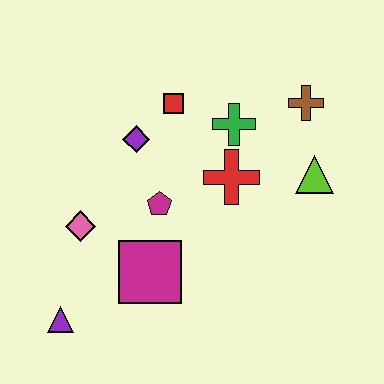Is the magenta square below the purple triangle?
No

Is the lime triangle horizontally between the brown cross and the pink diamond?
No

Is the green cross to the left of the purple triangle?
No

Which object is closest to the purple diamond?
The red square is closest to the purple diamond.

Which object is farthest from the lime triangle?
The purple triangle is farthest from the lime triangle.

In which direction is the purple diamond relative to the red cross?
The purple diamond is to the left of the red cross.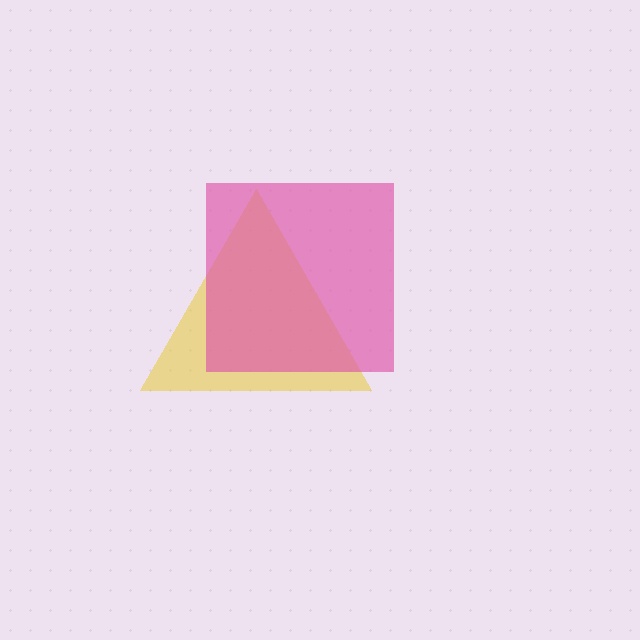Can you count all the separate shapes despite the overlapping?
Yes, there are 2 separate shapes.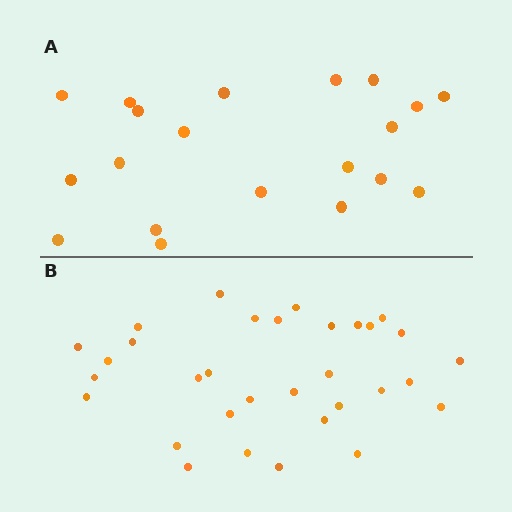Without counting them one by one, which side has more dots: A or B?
Region B (the bottom region) has more dots.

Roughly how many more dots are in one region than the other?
Region B has roughly 12 or so more dots than region A.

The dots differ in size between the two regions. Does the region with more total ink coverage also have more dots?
No. Region A has more total ink coverage because its dots are larger, but region B actually contains more individual dots. Total area can be misleading — the number of items is what matters here.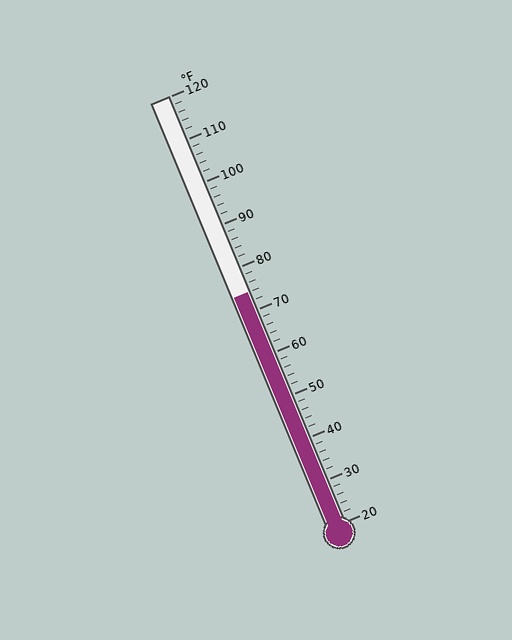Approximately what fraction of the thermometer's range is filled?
The thermometer is filled to approximately 55% of its range.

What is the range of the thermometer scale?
The thermometer scale ranges from 20°F to 120°F.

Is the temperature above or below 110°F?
The temperature is below 110°F.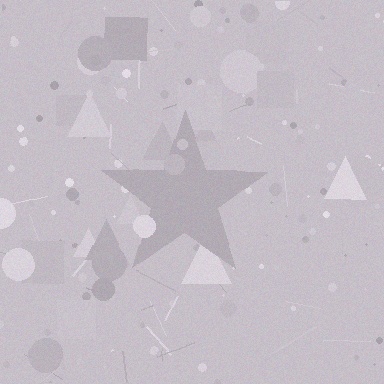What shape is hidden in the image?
A star is hidden in the image.